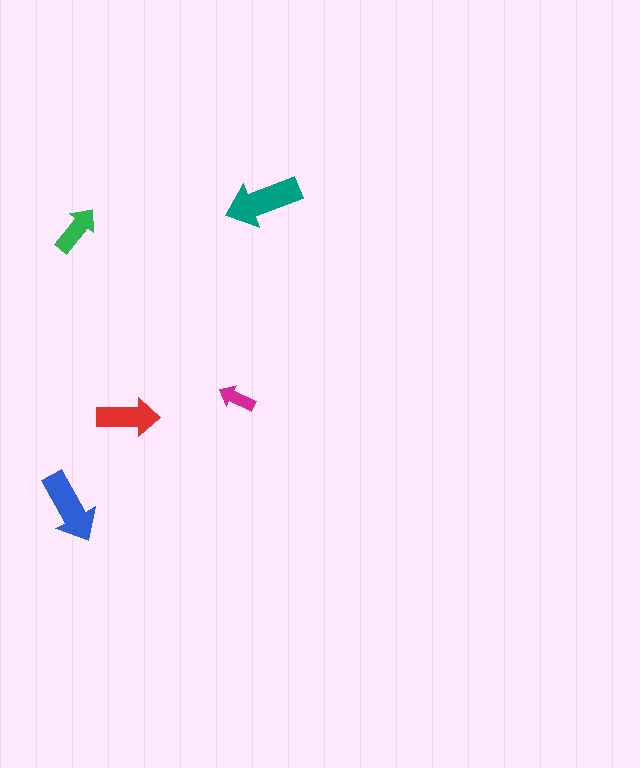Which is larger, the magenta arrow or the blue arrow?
The blue one.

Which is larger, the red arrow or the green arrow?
The red one.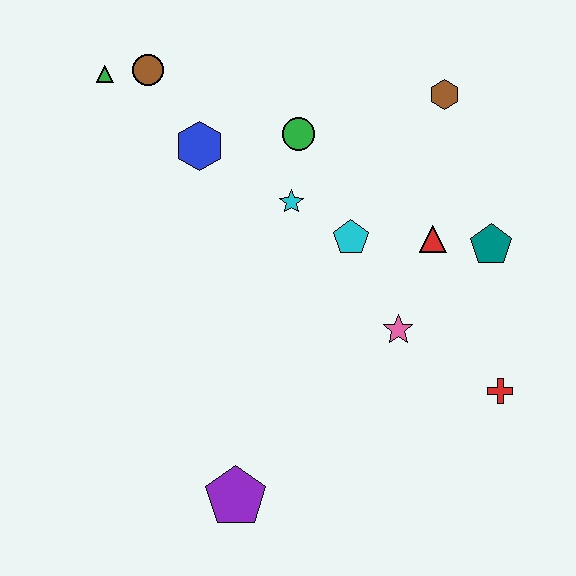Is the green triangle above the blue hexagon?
Yes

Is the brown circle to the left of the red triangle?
Yes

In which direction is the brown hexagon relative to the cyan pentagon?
The brown hexagon is above the cyan pentagon.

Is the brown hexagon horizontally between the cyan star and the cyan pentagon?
No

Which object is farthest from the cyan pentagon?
The green triangle is farthest from the cyan pentagon.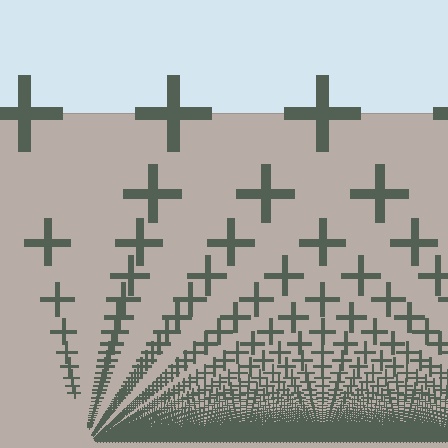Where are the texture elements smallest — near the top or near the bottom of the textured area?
Near the bottom.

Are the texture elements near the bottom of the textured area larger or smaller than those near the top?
Smaller. The gradient is inverted — elements near the bottom are smaller and denser.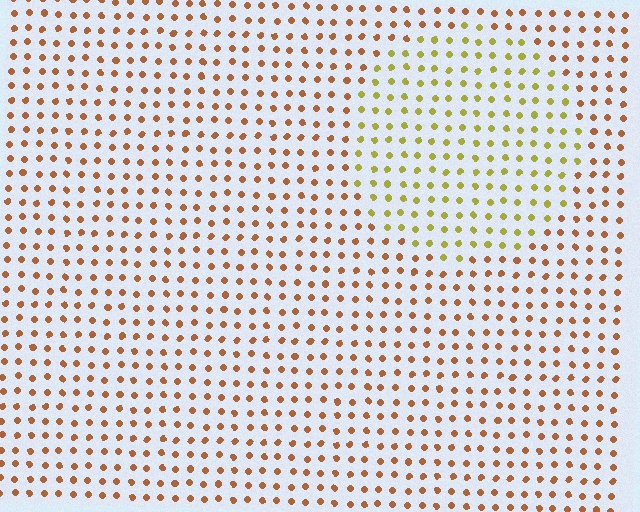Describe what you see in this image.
The image is filled with small brown elements in a uniform arrangement. A circle-shaped region is visible where the elements are tinted to a slightly different hue, forming a subtle color boundary.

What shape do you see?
I see a circle.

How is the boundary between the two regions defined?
The boundary is defined purely by a slight shift in hue (about 41 degrees). Spacing, size, and orientation are identical on both sides.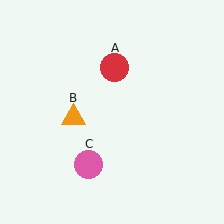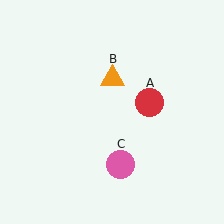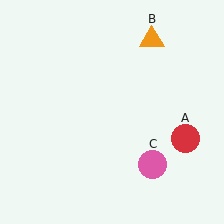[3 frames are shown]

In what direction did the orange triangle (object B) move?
The orange triangle (object B) moved up and to the right.